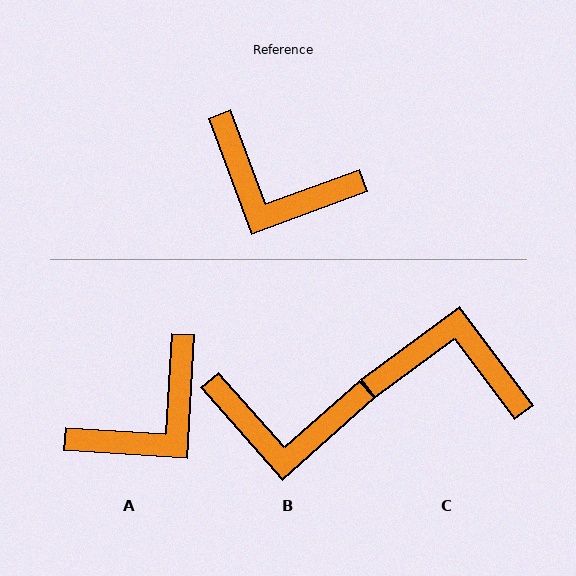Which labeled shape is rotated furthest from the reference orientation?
C, about 164 degrees away.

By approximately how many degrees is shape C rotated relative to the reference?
Approximately 164 degrees clockwise.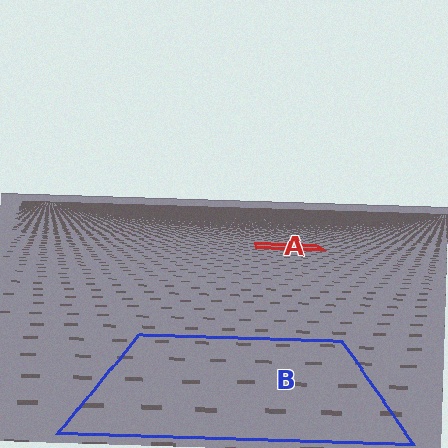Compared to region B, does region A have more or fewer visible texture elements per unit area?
Region A has more texture elements per unit area — they are packed more densely because it is farther away.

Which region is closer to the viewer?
Region B is closer. The texture elements there are larger and more spread out.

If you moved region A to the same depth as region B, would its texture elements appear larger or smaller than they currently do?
They would appear larger. At a closer depth, the same texture elements are projected at a bigger on-screen size.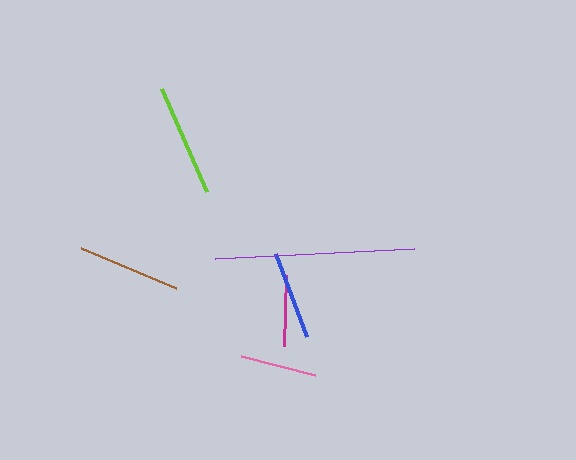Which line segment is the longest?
The purple line is the longest at approximately 199 pixels.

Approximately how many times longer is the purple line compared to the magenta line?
The purple line is approximately 2.8 times the length of the magenta line.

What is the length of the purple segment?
The purple segment is approximately 199 pixels long.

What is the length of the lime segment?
The lime segment is approximately 113 pixels long.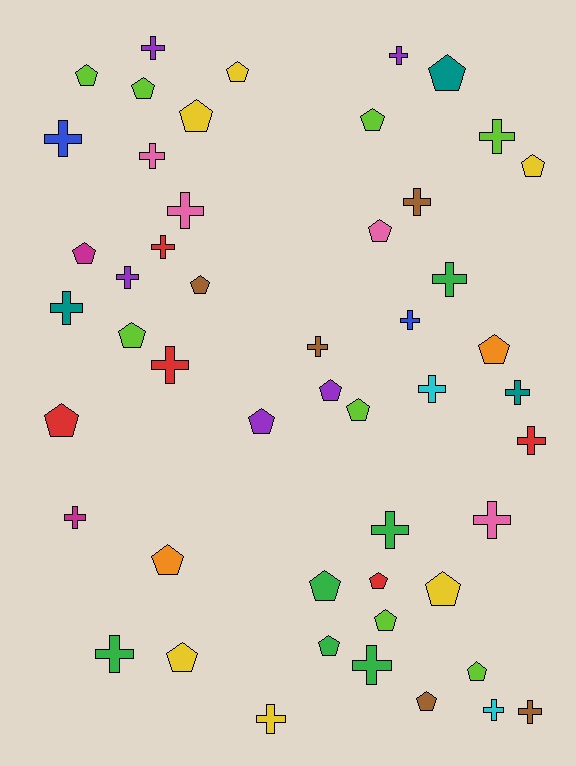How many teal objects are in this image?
There are 3 teal objects.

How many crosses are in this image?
There are 25 crosses.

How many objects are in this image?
There are 50 objects.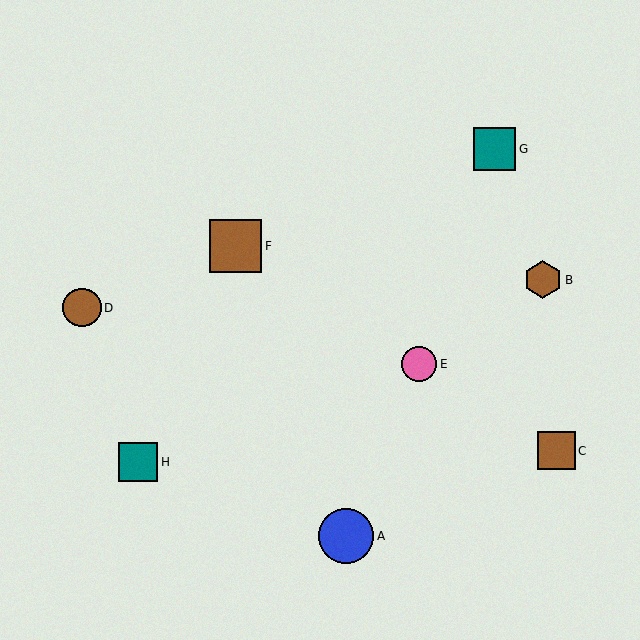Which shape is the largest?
The blue circle (labeled A) is the largest.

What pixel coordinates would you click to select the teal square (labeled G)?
Click at (495, 149) to select the teal square G.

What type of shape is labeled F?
Shape F is a brown square.